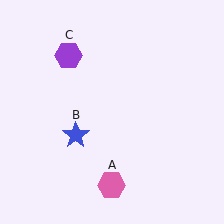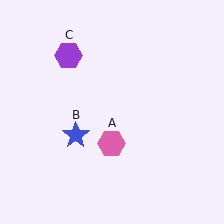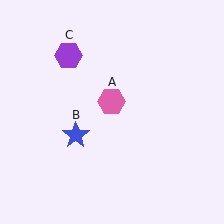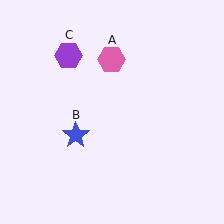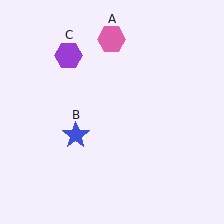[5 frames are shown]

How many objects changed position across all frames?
1 object changed position: pink hexagon (object A).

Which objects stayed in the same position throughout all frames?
Blue star (object B) and purple hexagon (object C) remained stationary.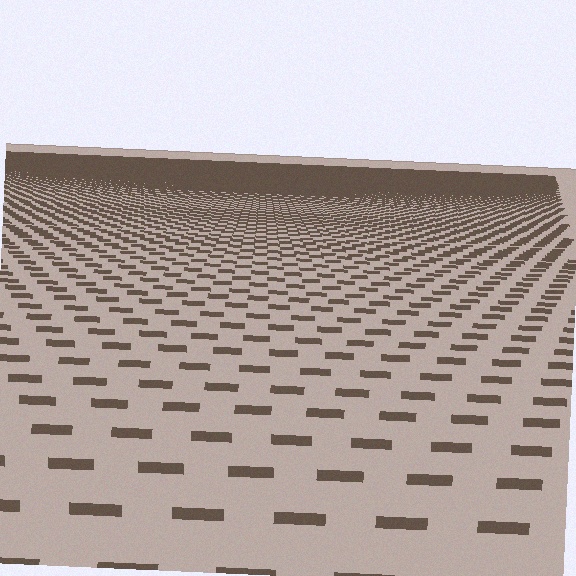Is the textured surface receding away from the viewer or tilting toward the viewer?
The surface is receding away from the viewer. Texture elements get smaller and denser toward the top.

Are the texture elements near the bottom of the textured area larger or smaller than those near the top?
Larger. Near the bottom, elements are closer to the viewer and appear at a bigger on-screen size.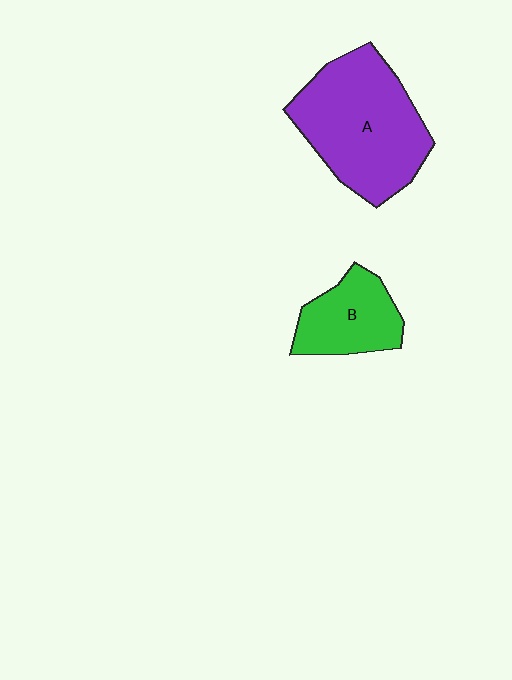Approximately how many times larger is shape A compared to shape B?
Approximately 2.0 times.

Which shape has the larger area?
Shape A (purple).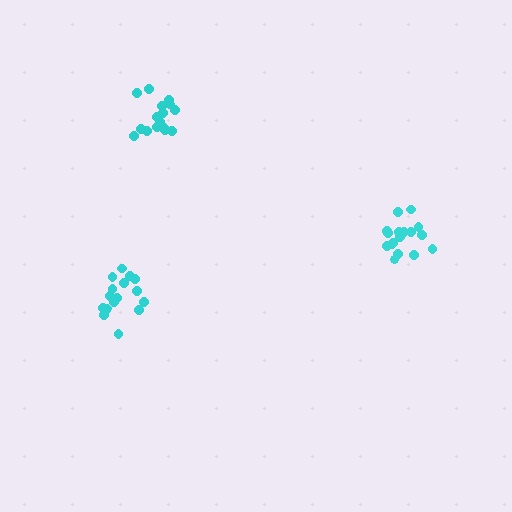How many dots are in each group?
Group 1: 17 dots, Group 2: 17 dots, Group 3: 16 dots (50 total).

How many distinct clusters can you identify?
There are 3 distinct clusters.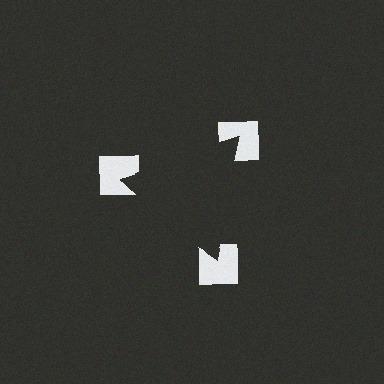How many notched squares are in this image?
There are 3 — one at each vertex of the illusory triangle.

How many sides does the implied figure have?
3 sides.